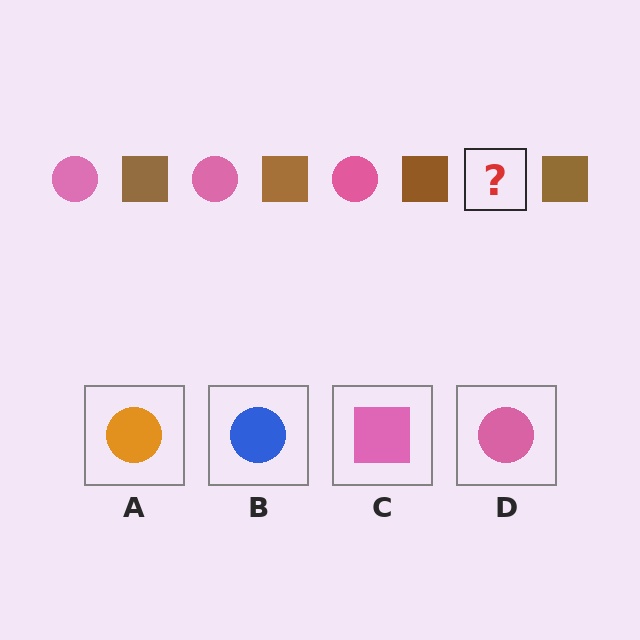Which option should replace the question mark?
Option D.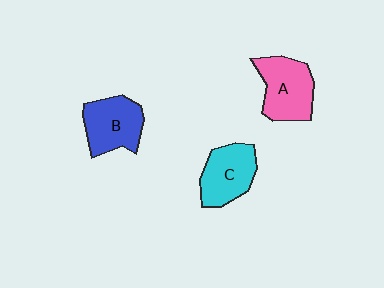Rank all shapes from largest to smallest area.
From largest to smallest: A (pink), B (blue), C (cyan).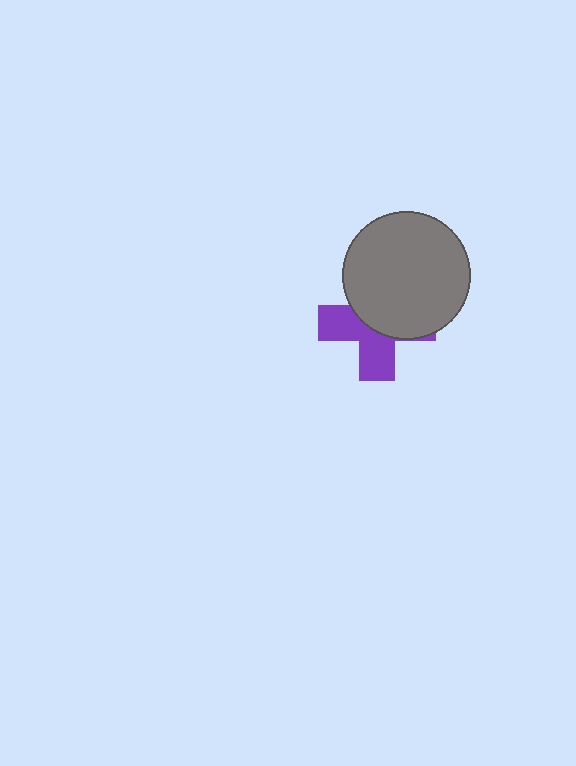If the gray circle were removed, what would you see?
You would see the complete purple cross.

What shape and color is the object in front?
The object in front is a gray circle.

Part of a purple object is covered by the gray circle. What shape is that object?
It is a cross.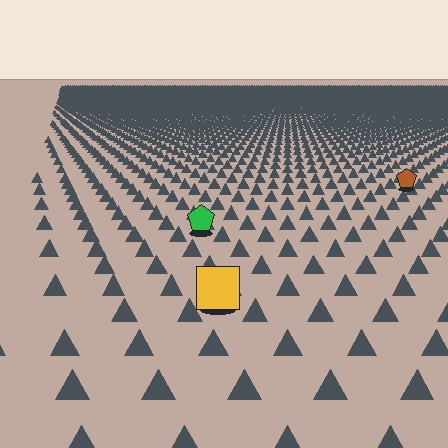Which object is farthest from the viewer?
The brown pentagon is farthest from the viewer. It appears smaller and the ground texture around it is denser.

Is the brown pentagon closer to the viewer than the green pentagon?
No. The green pentagon is closer — you can tell from the texture gradient: the ground texture is coarser near it.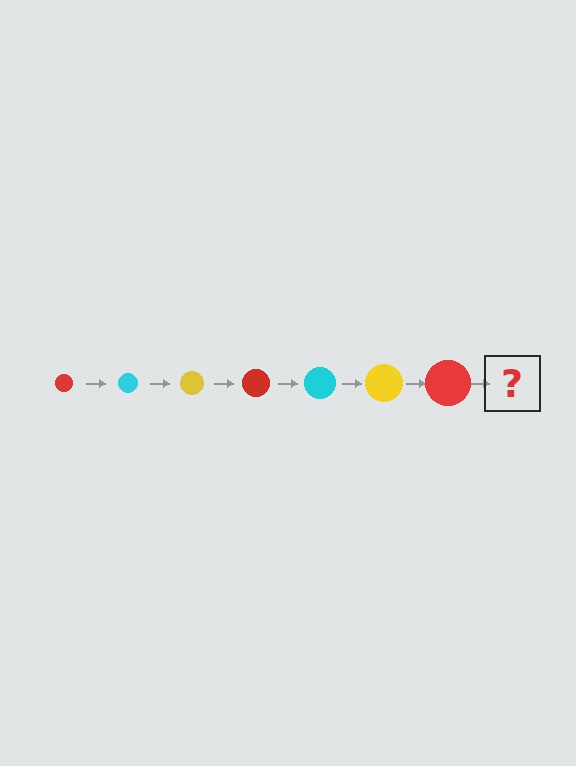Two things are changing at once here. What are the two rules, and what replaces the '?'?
The two rules are that the circle grows larger each step and the color cycles through red, cyan, and yellow. The '?' should be a cyan circle, larger than the previous one.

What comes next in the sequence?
The next element should be a cyan circle, larger than the previous one.